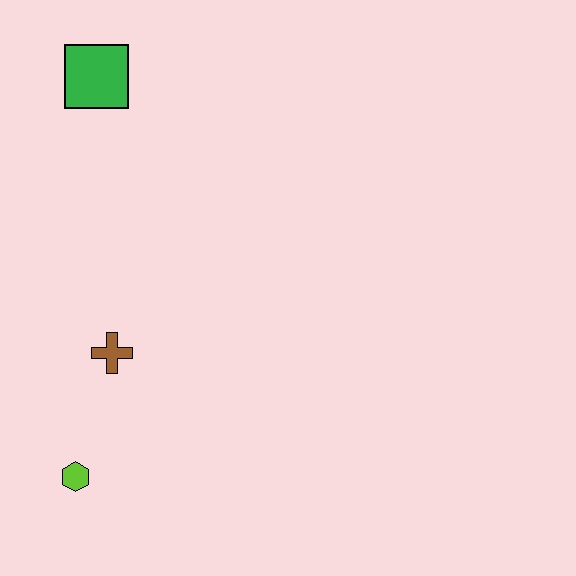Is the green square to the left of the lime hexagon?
No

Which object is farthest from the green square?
The lime hexagon is farthest from the green square.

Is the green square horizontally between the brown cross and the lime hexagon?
Yes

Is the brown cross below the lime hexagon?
No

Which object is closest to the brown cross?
The lime hexagon is closest to the brown cross.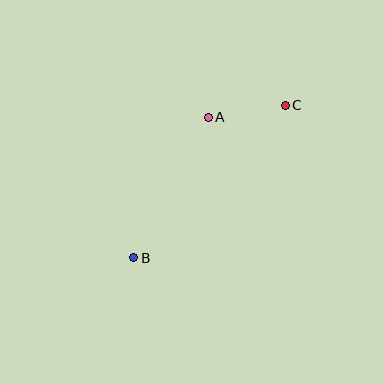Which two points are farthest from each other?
Points B and C are farthest from each other.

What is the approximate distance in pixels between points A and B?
The distance between A and B is approximately 159 pixels.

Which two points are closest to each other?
Points A and C are closest to each other.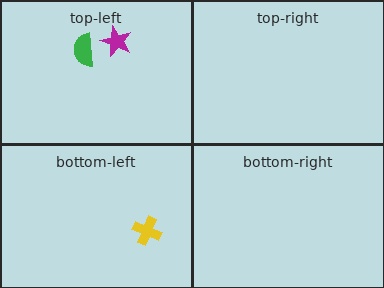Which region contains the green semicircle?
The top-left region.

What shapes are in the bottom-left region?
The yellow cross.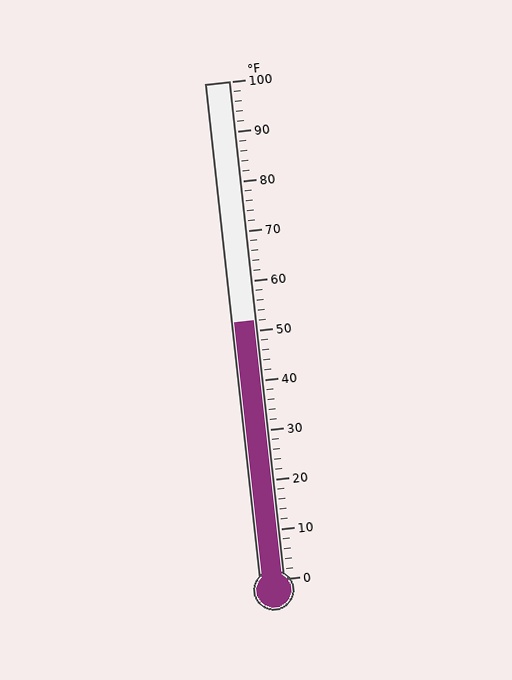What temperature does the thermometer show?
The thermometer shows approximately 52°F.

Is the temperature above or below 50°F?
The temperature is above 50°F.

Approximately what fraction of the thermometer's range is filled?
The thermometer is filled to approximately 50% of its range.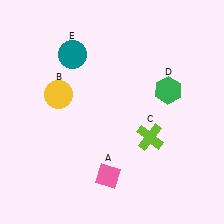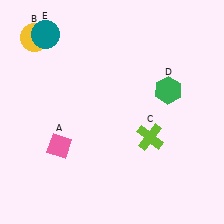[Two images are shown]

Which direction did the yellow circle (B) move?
The yellow circle (B) moved up.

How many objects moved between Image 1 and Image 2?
3 objects moved between the two images.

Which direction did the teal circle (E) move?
The teal circle (E) moved left.